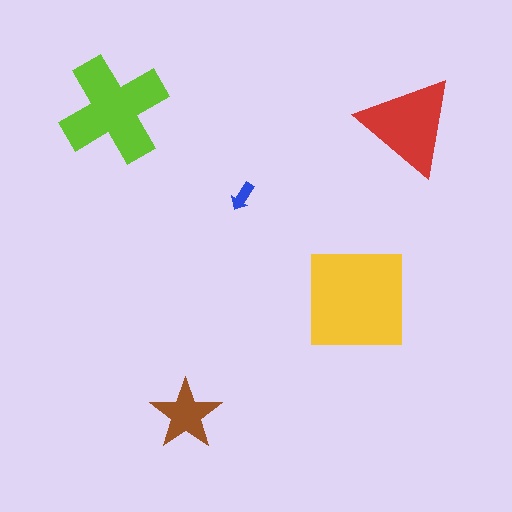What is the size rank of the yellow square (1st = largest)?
1st.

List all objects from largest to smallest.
The yellow square, the lime cross, the red triangle, the brown star, the blue arrow.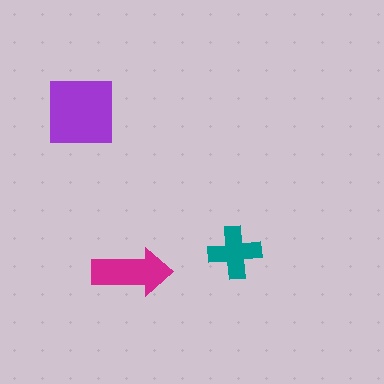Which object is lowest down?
The magenta arrow is bottommost.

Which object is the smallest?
The teal cross.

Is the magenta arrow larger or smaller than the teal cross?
Larger.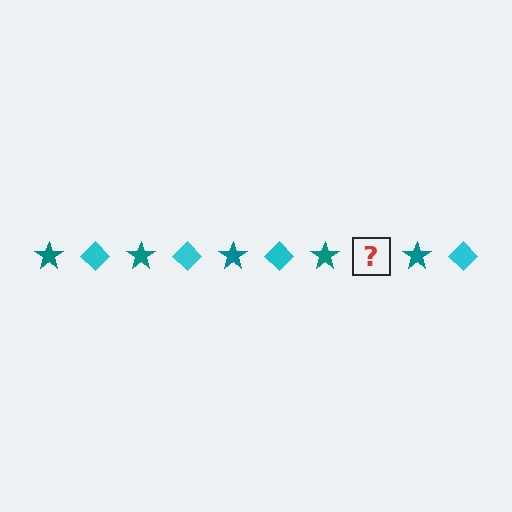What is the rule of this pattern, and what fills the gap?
The rule is that the pattern alternates between teal star and cyan diamond. The gap should be filled with a cyan diamond.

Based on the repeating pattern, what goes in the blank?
The blank should be a cyan diamond.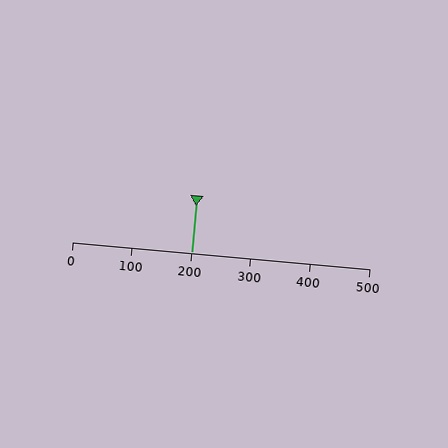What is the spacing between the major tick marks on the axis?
The major ticks are spaced 100 apart.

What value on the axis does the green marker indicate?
The marker indicates approximately 200.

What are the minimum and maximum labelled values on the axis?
The axis runs from 0 to 500.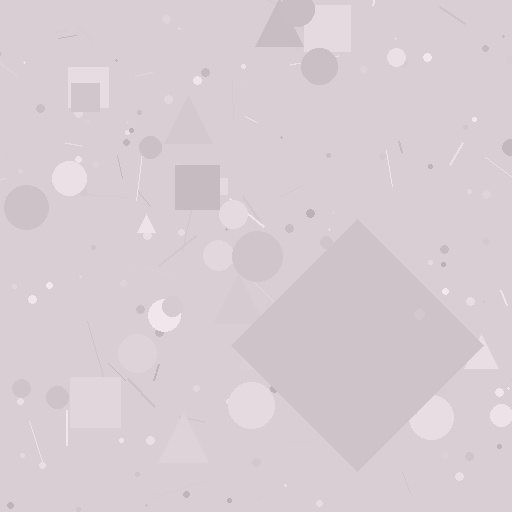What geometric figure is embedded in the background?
A diamond is embedded in the background.